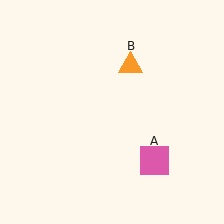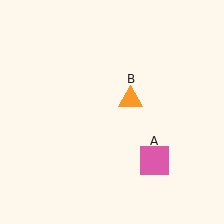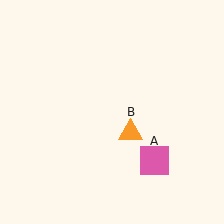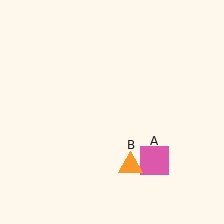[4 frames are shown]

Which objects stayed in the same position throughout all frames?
Pink square (object A) remained stationary.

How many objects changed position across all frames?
1 object changed position: orange triangle (object B).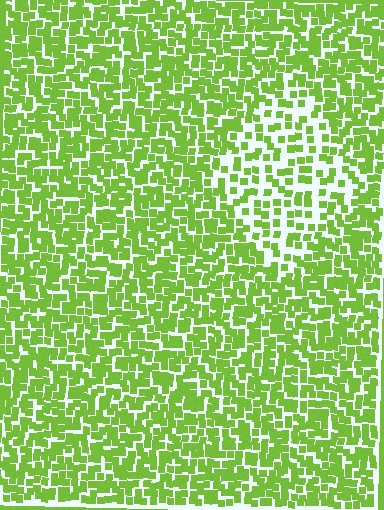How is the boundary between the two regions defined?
The boundary is defined by a change in element density (approximately 1.9x ratio). All elements are the same color, size, and shape.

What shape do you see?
I see a diamond.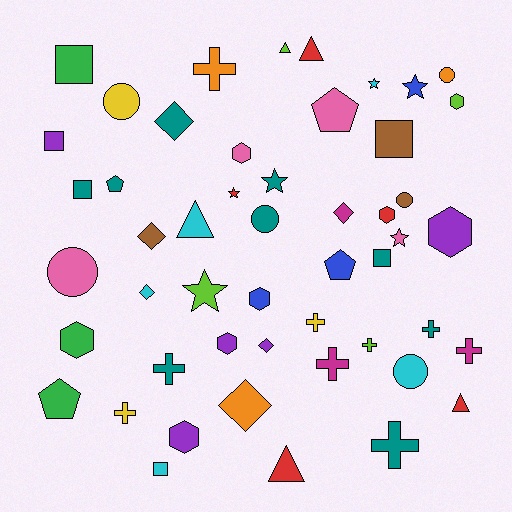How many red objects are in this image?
There are 5 red objects.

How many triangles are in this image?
There are 5 triangles.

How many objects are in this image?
There are 50 objects.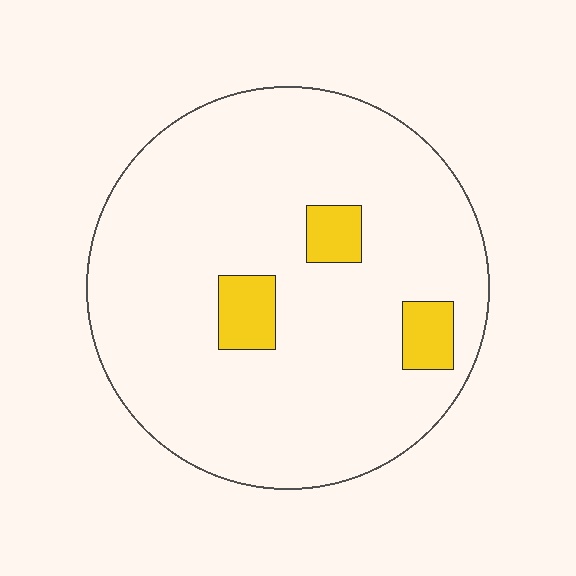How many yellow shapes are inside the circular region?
3.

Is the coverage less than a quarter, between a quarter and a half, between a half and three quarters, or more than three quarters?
Less than a quarter.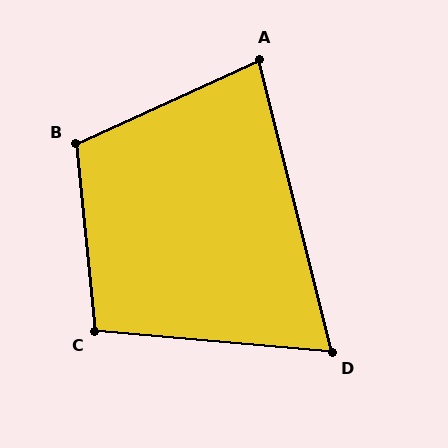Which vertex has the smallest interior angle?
D, at approximately 71 degrees.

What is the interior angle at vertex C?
Approximately 101 degrees (obtuse).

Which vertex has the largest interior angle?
B, at approximately 109 degrees.